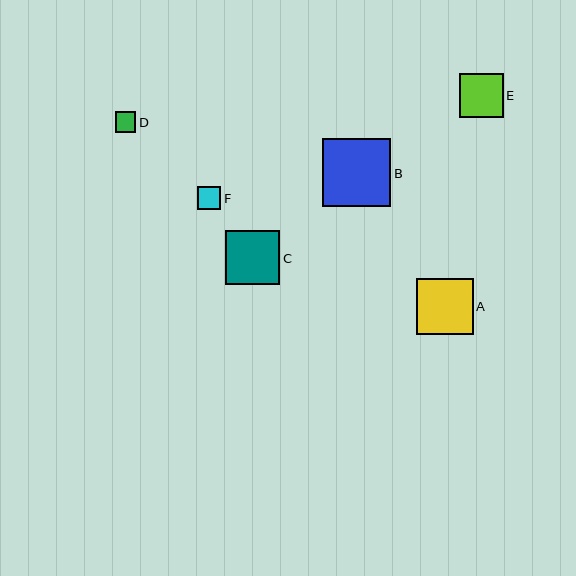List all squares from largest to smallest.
From largest to smallest: B, A, C, E, F, D.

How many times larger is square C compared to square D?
Square C is approximately 2.7 times the size of square D.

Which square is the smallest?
Square D is the smallest with a size of approximately 20 pixels.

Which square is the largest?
Square B is the largest with a size of approximately 68 pixels.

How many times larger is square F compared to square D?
Square F is approximately 1.1 times the size of square D.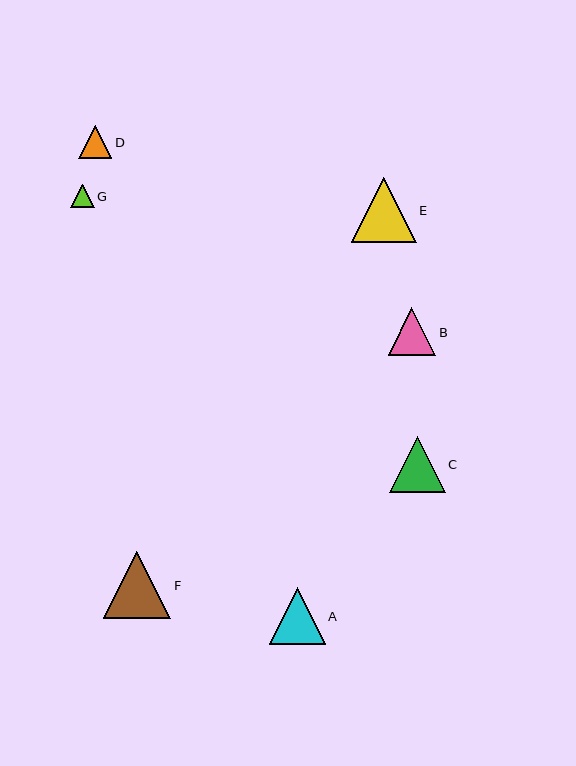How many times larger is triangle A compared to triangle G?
Triangle A is approximately 2.4 times the size of triangle G.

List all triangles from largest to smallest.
From largest to smallest: F, E, A, C, B, D, G.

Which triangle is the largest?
Triangle F is the largest with a size of approximately 67 pixels.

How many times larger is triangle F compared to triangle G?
Triangle F is approximately 2.9 times the size of triangle G.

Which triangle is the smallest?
Triangle G is the smallest with a size of approximately 24 pixels.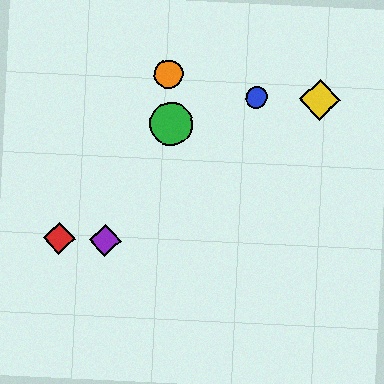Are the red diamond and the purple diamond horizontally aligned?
Yes, both are at y≈238.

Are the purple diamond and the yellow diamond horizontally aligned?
No, the purple diamond is at y≈240 and the yellow diamond is at y≈100.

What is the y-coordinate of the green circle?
The green circle is at y≈124.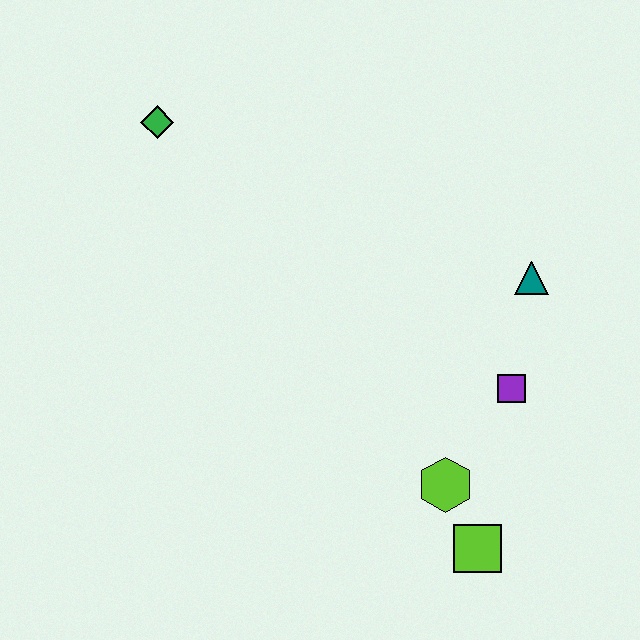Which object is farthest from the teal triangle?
The green diamond is farthest from the teal triangle.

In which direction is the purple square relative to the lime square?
The purple square is above the lime square.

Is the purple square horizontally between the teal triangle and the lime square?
Yes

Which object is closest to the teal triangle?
The purple square is closest to the teal triangle.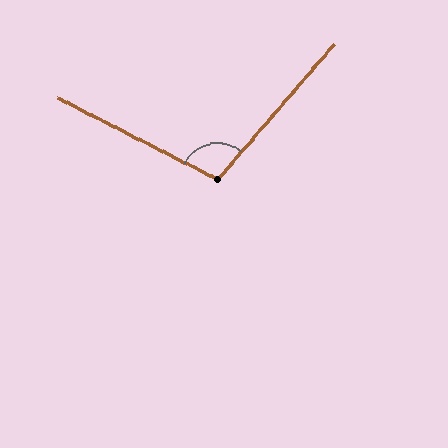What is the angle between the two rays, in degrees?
Approximately 104 degrees.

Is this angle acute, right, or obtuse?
It is obtuse.